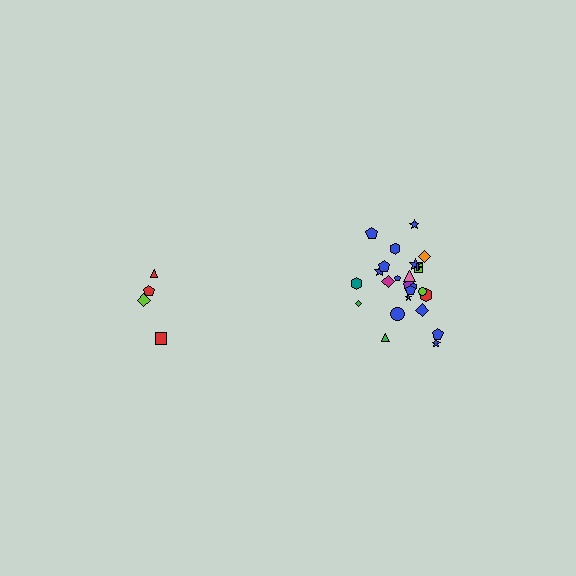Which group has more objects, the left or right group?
The right group.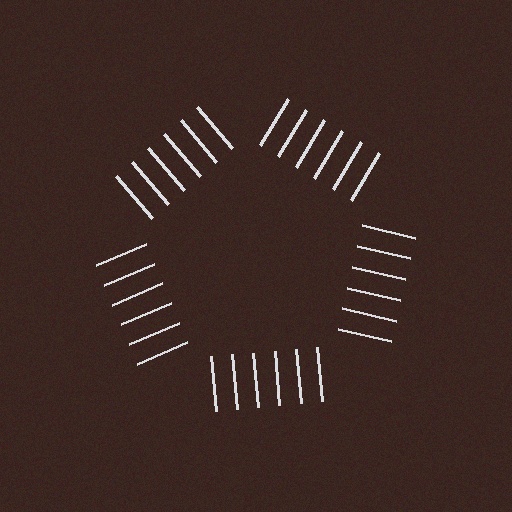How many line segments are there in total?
30 — 6 along each of the 5 edges.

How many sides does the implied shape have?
5 sides — the line-ends trace a pentagon.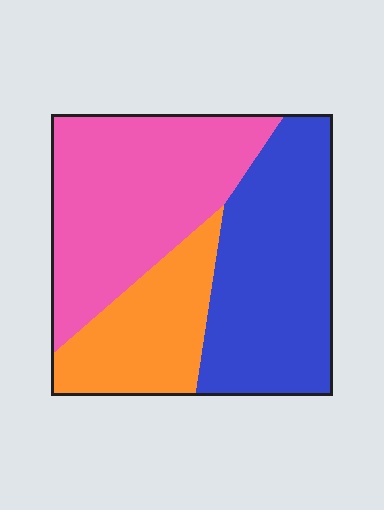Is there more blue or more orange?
Blue.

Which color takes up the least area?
Orange, at roughly 20%.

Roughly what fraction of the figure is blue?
Blue takes up about three eighths (3/8) of the figure.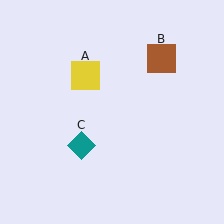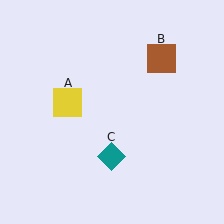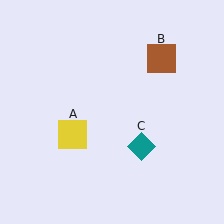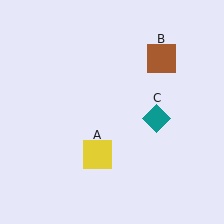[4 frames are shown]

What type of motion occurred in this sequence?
The yellow square (object A), teal diamond (object C) rotated counterclockwise around the center of the scene.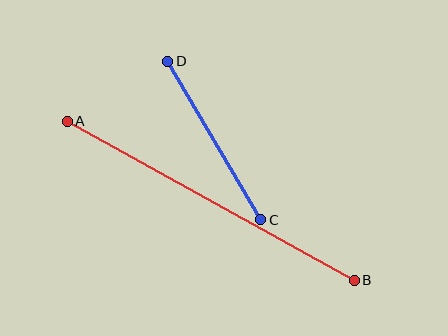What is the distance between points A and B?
The distance is approximately 328 pixels.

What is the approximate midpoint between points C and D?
The midpoint is at approximately (214, 141) pixels.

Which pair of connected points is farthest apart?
Points A and B are farthest apart.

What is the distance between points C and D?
The distance is approximately 184 pixels.